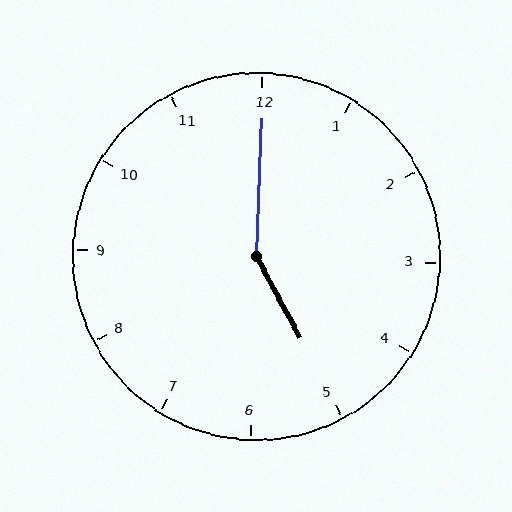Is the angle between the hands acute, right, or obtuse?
It is obtuse.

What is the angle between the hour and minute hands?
Approximately 150 degrees.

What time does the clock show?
5:00.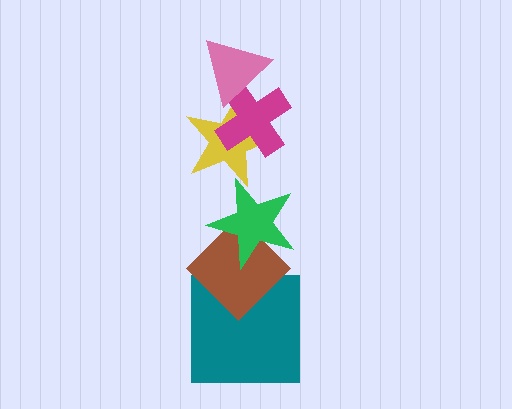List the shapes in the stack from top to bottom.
From top to bottom: the pink triangle, the magenta cross, the yellow star, the green star, the brown diamond, the teal square.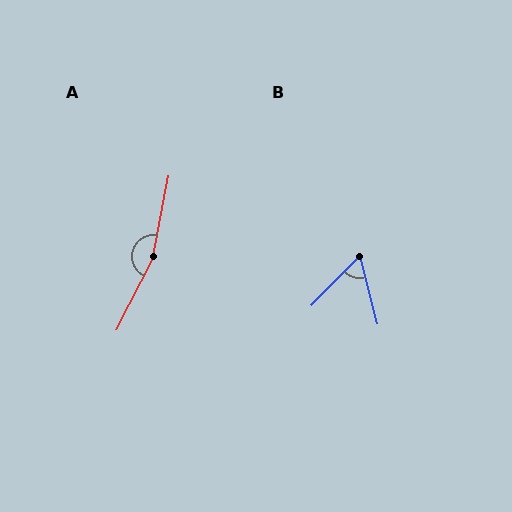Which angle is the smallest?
B, at approximately 59 degrees.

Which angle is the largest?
A, at approximately 164 degrees.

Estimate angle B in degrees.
Approximately 59 degrees.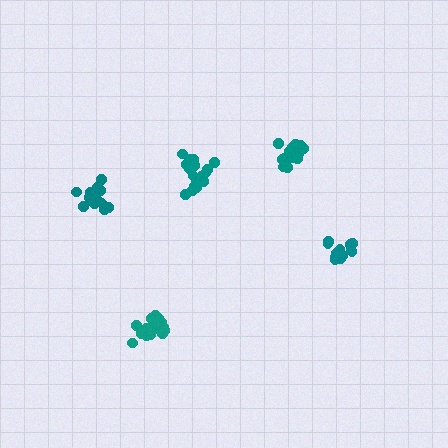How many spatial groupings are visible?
There are 5 spatial groupings.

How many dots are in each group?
Group 1: 14 dots, Group 2: 20 dots, Group 3: 20 dots, Group 4: 19 dots, Group 5: 18 dots (91 total).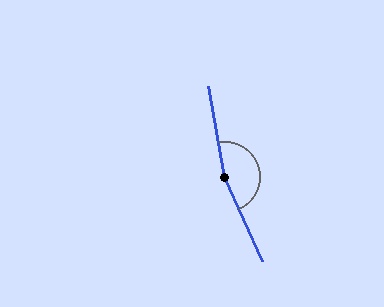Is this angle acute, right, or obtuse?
It is obtuse.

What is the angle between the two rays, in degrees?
Approximately 166 degrees.